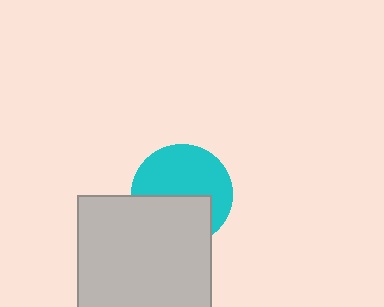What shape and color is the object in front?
The object in front is a light gray rectangle.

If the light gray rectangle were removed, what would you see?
You would see the complete cyan circle.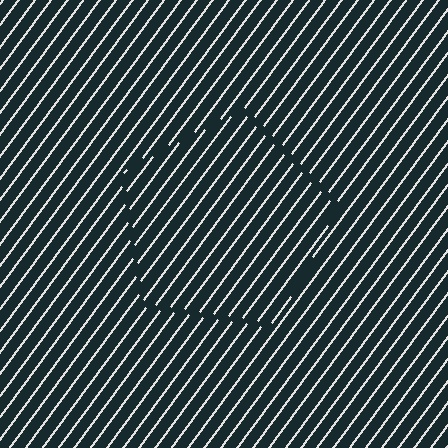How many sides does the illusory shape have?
5 sides — the line-ends trace a pentagon.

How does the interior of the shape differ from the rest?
The interior of the shape contains the same grating, shifted by half a period — the contour is defined by the phase discontinuity where line-ends from the inner and outer gratings abut.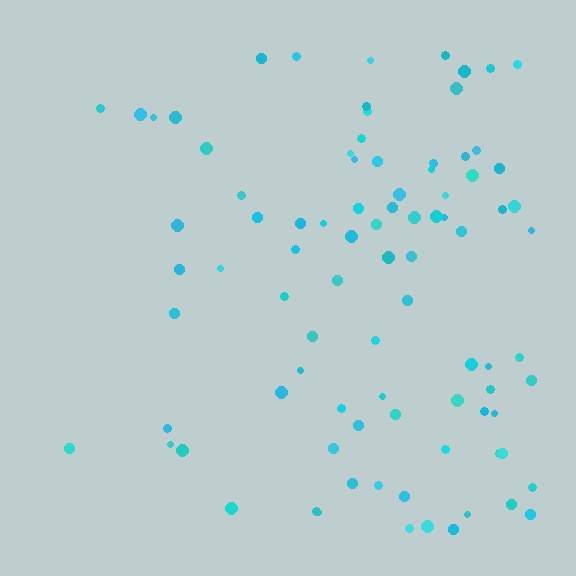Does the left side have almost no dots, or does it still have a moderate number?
Still a moderate number, just noticeably fewer than the right.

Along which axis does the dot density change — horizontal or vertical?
Horizontal.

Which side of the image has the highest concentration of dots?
The right.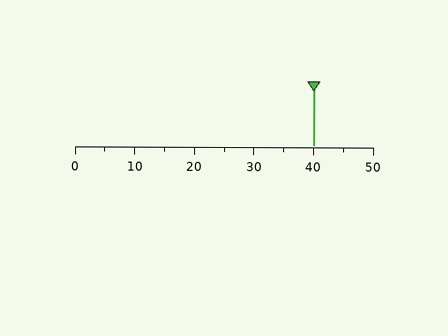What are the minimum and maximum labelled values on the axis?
The axis runs from 0 to 50.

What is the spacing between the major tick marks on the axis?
The major ticks are spaced 10 apart.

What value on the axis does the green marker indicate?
The marker indicates approximately 40.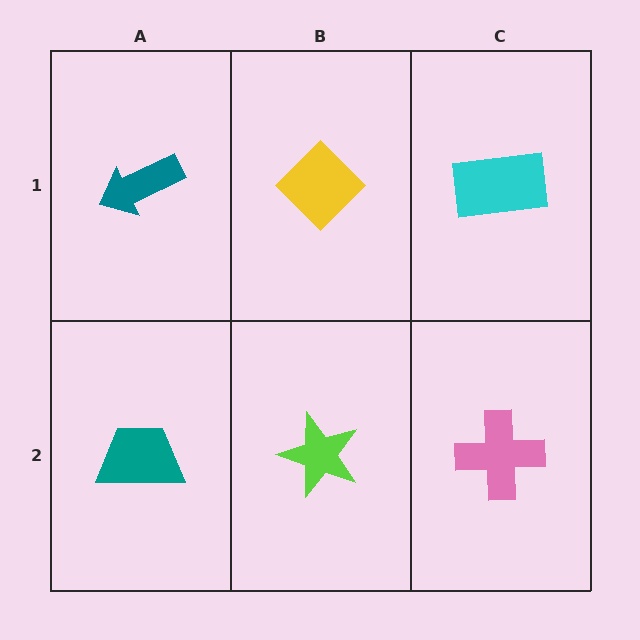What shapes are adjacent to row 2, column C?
A cyan rectangle (row 1, column C), a lime star (row 2, column B).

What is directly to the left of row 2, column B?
A teal trapezoid.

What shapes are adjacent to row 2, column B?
A yellow diamond (row 1, column B), a teal trapezoid (row 2, column A), a pink cross (row 2, column C).